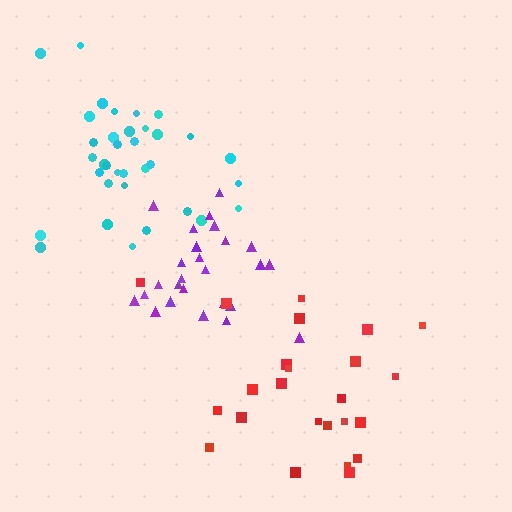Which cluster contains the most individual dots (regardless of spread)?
Cyan (35).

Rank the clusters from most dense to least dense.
purple, cyan, red.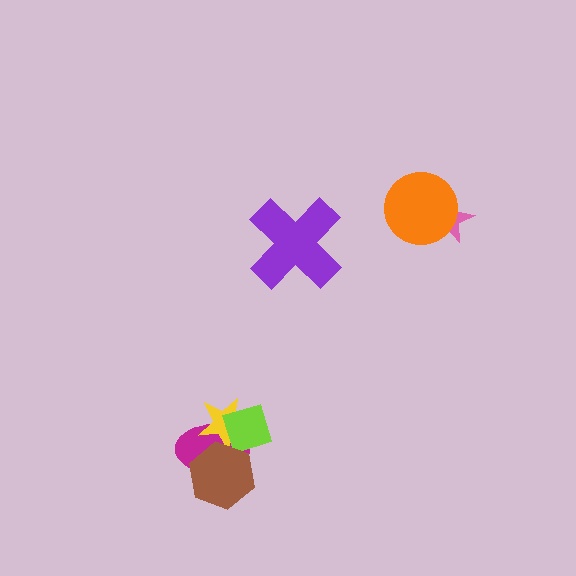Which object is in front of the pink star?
The orange circle is in front of the pink star.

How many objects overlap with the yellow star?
3 objects overlap with the yellow star.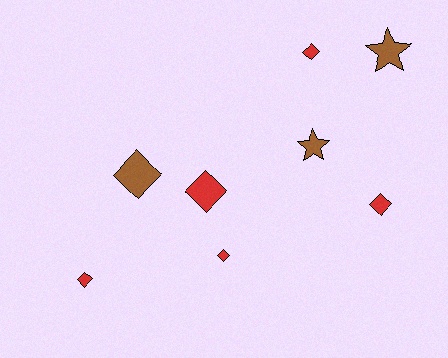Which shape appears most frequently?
Diamond, with 6 objects.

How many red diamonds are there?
There are 5 red diamonds.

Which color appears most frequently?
Red, with 5 objects.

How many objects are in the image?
There are 8 objects.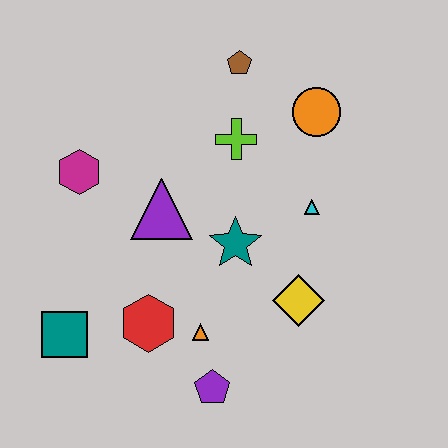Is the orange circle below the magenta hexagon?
No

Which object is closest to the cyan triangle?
The teal star is closest to the cyan triangle.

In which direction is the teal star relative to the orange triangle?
The teal star is above the orange triangle.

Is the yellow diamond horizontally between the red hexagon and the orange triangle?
No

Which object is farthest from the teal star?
The teal square is farthest from the teal star.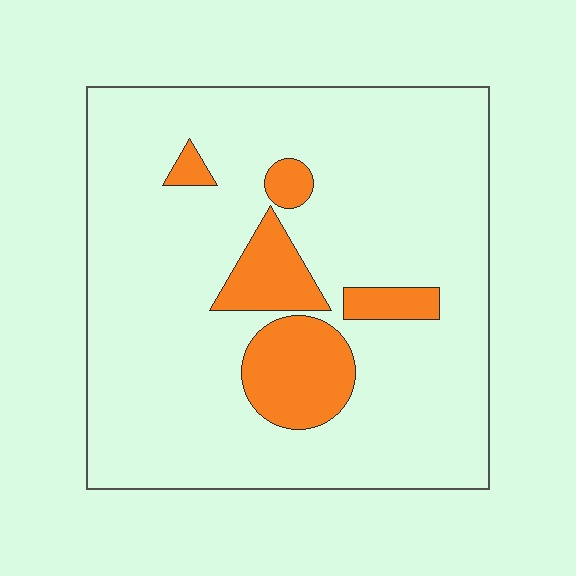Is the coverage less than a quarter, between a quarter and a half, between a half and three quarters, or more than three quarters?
Less than a quarter.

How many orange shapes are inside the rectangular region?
5.